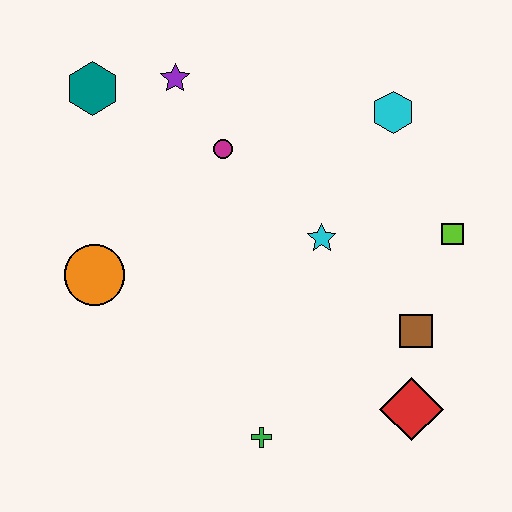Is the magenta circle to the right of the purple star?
Yes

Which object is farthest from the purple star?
The red diamond is farthest from the purple star.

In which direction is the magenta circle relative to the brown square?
The magenta circle is to the left of the brown square.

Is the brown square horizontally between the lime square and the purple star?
Yes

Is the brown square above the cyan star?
No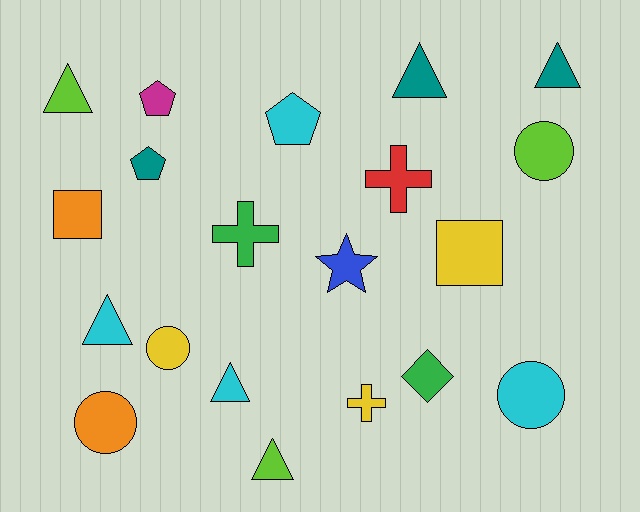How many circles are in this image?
There are 4 circles.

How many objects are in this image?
There are 20 objects.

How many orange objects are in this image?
There are 2 orange objects.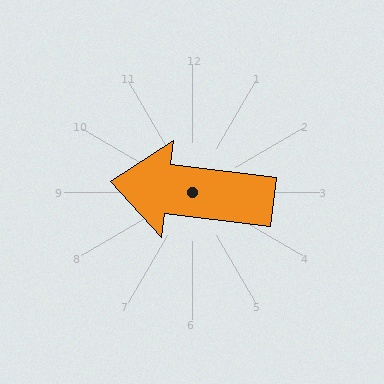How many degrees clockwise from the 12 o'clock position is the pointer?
Approximately 277 degrees.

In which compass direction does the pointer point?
West.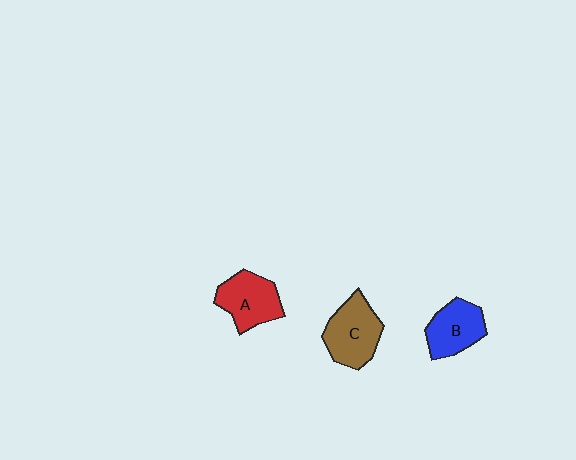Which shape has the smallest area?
Shape B (blue).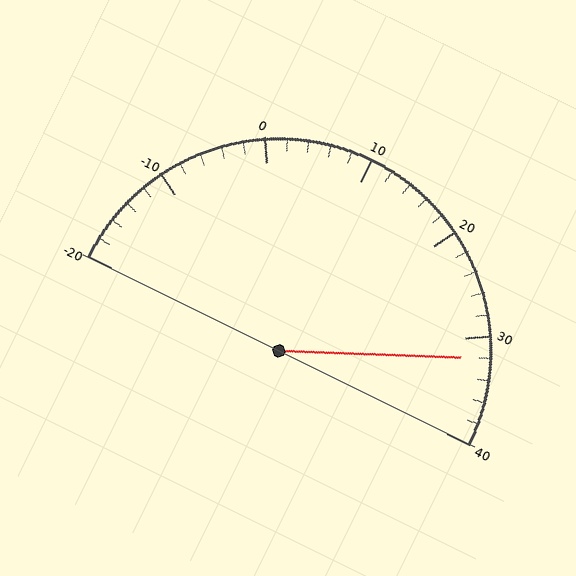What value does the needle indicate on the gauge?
The needle indicates approximately 32.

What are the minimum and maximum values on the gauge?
The gauge ranges from -20 to 40.